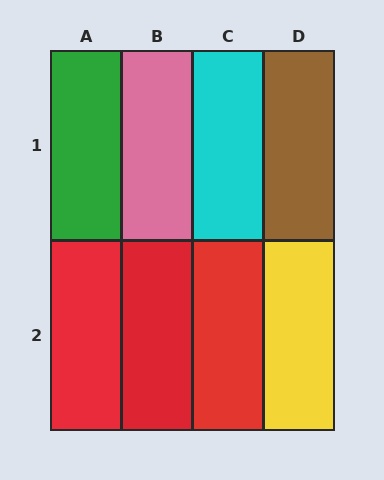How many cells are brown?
1 cell is brown.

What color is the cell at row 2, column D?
Yellow.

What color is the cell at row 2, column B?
Red.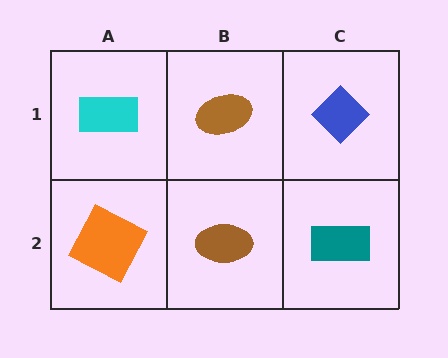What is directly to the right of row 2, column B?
A teal rectangle.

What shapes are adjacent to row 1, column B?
A brown ellipse (row 2, column B), a cyan rectangle (row 1, column A), a blue diamond (row 1, column C).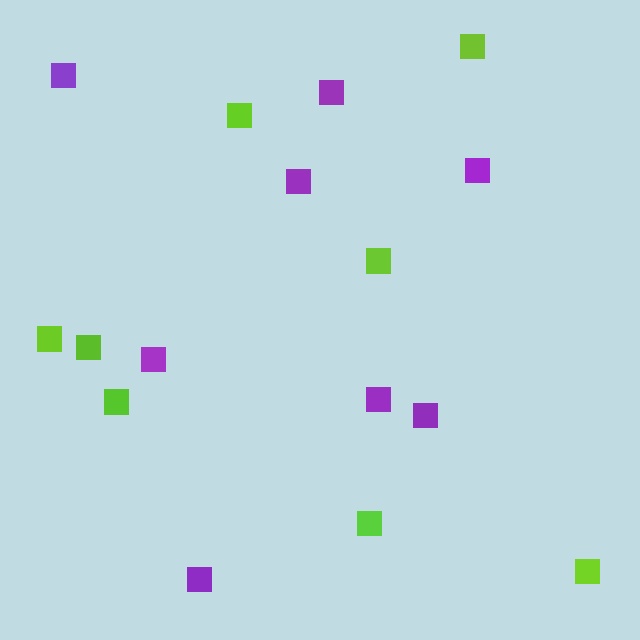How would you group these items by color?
There are 2 groups: one group of lime squares (8) and one group of purple squares (8).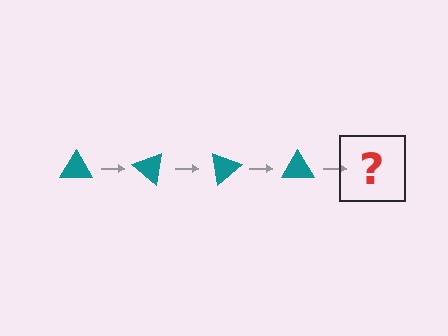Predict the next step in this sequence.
The next step is a teal triangle rotated 160 degrees.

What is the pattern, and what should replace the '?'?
The pattern is that the triangle rotates 40 degrees each step. The '?' should be a teal triangle rotated 160 degrees.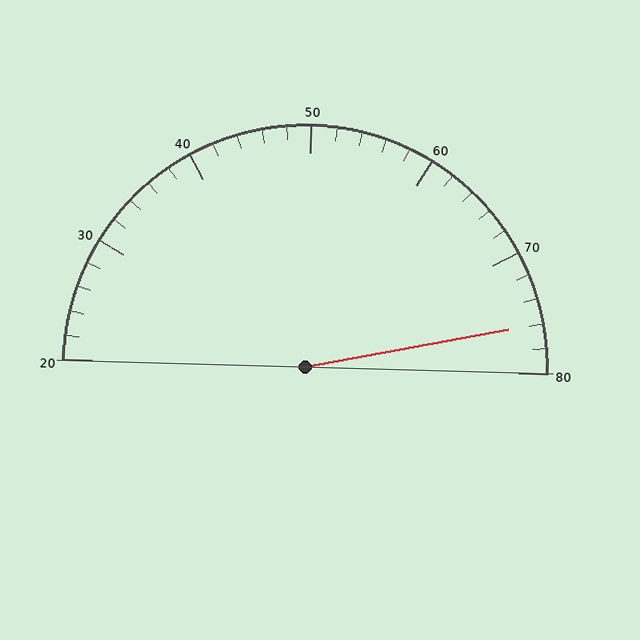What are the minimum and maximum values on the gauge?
The gauge ranges from 20 to 80.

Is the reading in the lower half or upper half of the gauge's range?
The reading is in the upper half of the range (20 to 80).